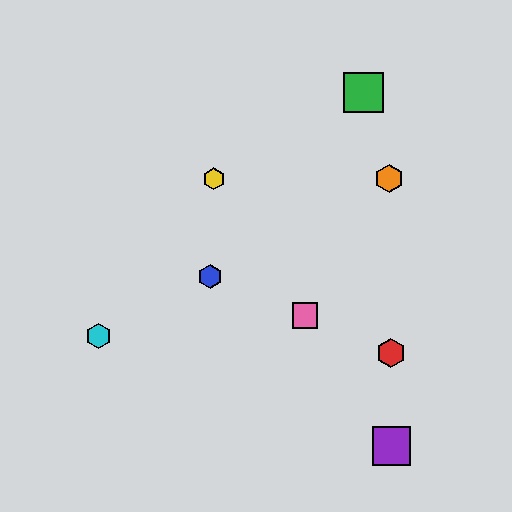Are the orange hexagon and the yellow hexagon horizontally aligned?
Yes, both are at y≈179.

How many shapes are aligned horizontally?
2 shapes (the yellow hexagon, the orange hexagon) are aligned horizontally.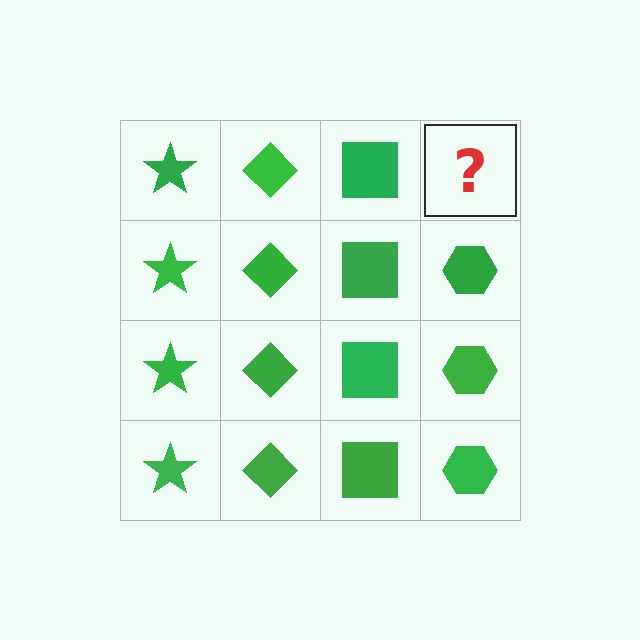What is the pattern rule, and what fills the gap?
The rule is that each column has a consistent shape. The gap should be filled with a green hexagon.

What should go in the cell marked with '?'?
The missing cell should contain a green hexagon.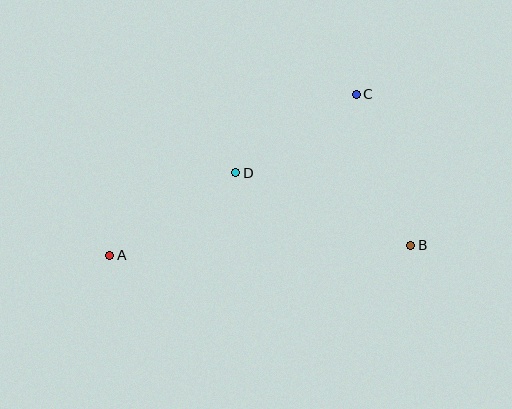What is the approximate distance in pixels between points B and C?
The distance between B and C is approximately 161 pixels.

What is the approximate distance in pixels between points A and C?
The distance between A and C is approximately 294 pixels.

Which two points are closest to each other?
Points C and D are closest to each other.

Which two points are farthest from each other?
Points A and B are farthest from each other.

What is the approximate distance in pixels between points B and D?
The distance between B and D is approximately 189 pixels.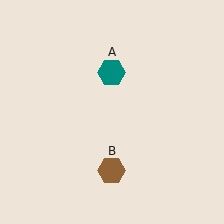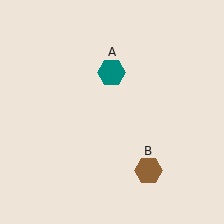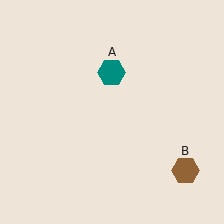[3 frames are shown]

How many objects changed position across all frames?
1 object changed position: brown hexagon (object B).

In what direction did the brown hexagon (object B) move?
The brown hexagon (object B) moved right.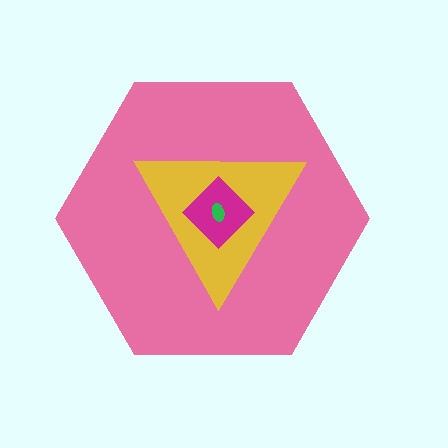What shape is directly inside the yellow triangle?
The magenta diamond.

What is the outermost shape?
The pink hexagon.